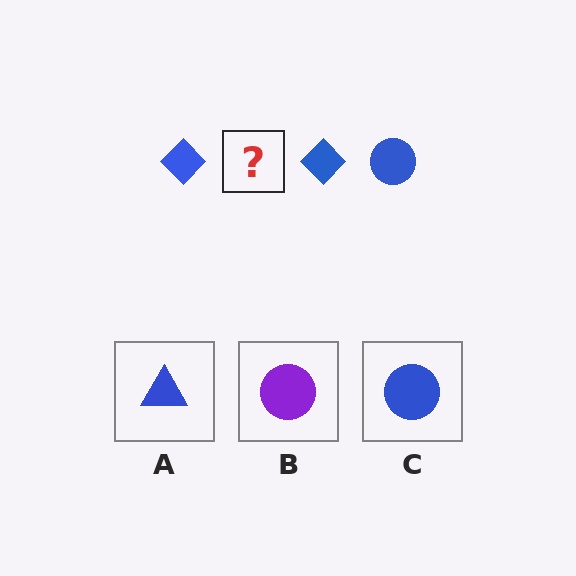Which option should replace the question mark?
Option C.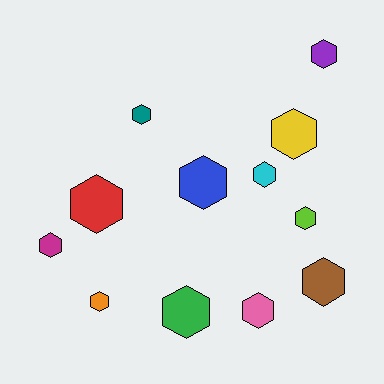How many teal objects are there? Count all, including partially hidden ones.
There is 1 teal object.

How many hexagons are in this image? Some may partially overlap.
There are 12 hexagons.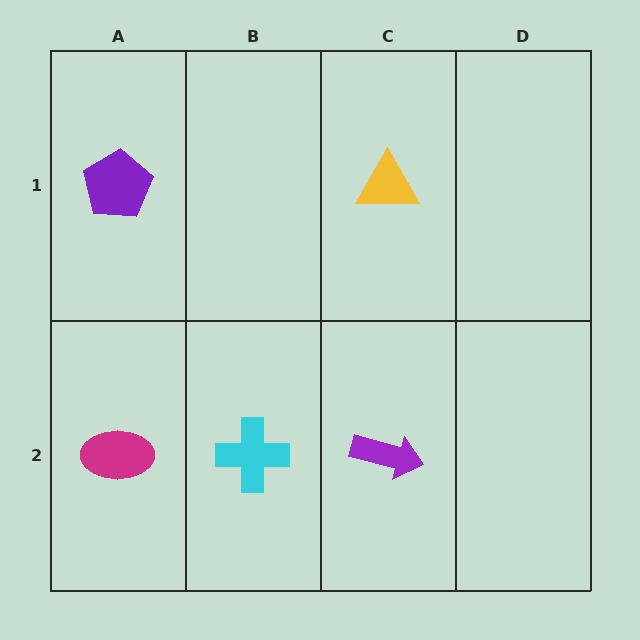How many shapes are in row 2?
3 shapes.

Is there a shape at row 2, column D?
No, that cell is empty.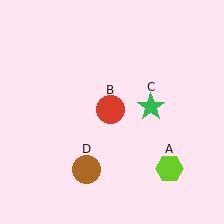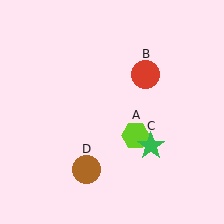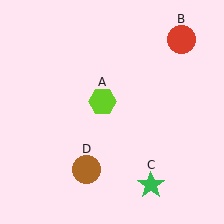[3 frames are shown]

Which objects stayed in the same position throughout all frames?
Brown circle (object D) remained stationary.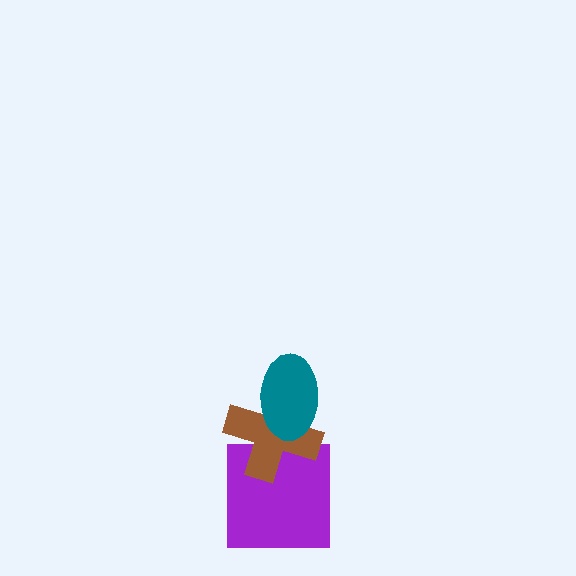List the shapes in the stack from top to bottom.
From top to bottom: the teal ellipse, the brown cross, the purple square.